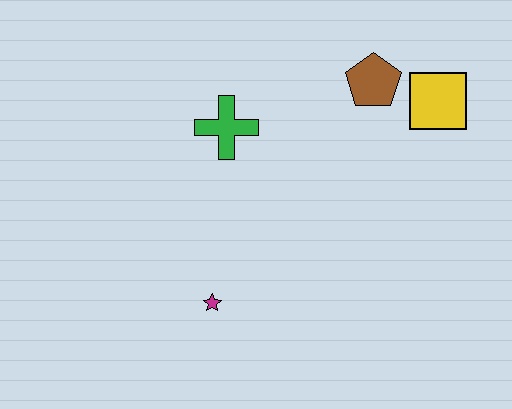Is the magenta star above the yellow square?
No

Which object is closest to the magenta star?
The green cross is closest to the magenta star.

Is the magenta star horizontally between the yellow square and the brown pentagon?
No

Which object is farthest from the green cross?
The yellow square is farthest from the green cross.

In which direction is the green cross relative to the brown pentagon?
The green cross is to the left of the brown pentagon.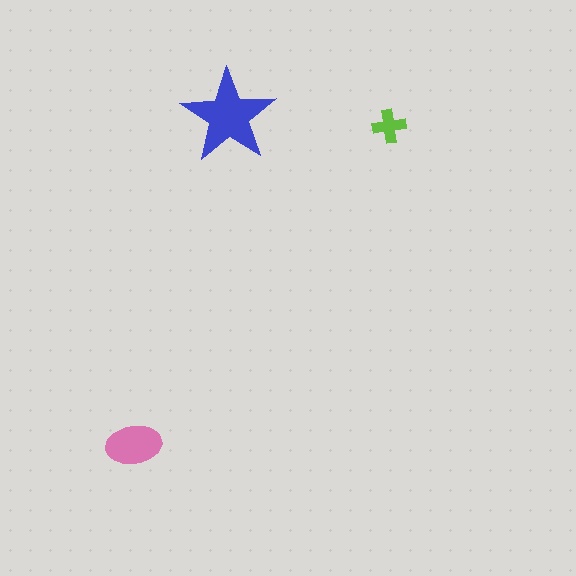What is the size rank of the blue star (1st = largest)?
1st.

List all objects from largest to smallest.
The blue star, the pink ellipse, the lime cross.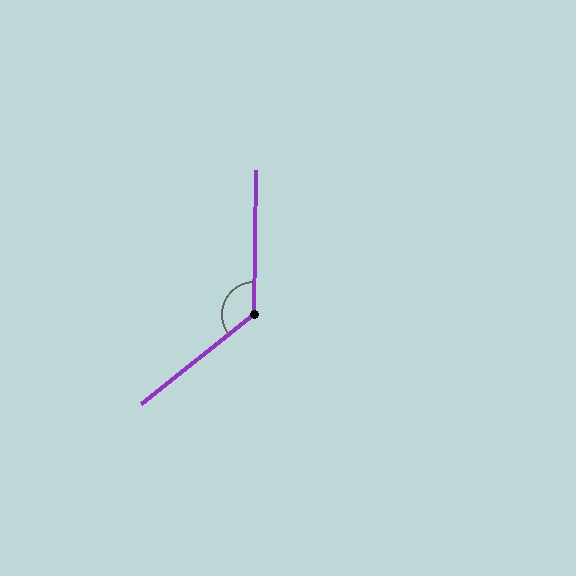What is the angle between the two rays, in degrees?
Approximately 129 degrees.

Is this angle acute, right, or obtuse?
It is obtuse.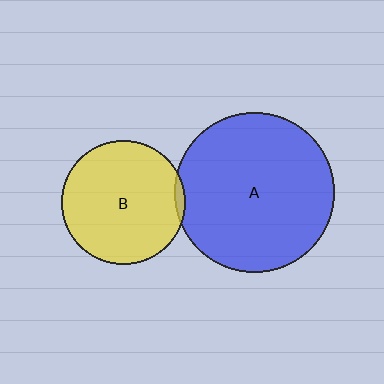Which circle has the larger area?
Circle A (blue).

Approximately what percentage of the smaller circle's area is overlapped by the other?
Approximately 5%.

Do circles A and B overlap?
Yes.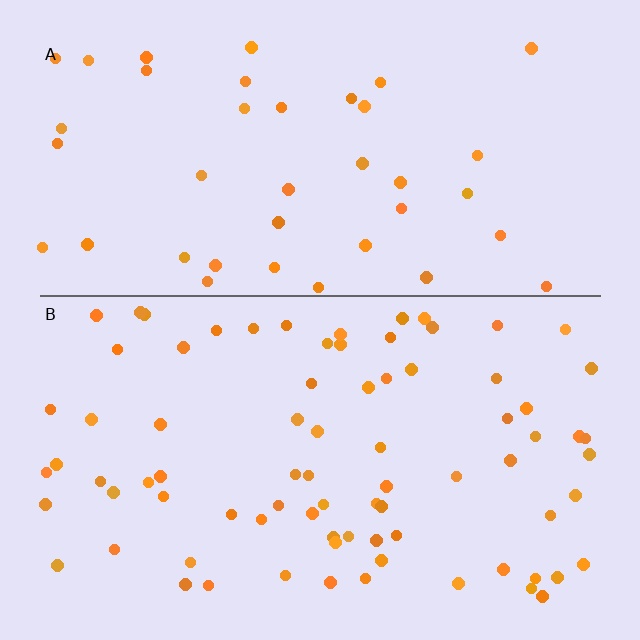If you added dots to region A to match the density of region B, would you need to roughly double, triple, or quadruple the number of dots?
Approximately double.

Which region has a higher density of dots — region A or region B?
B (the bottom).